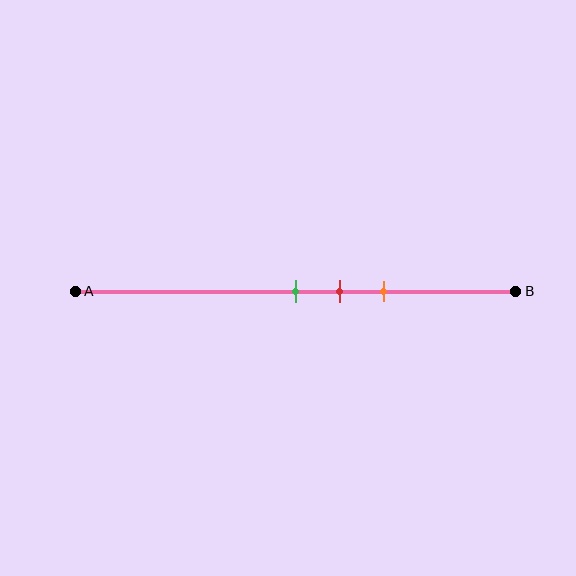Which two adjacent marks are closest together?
The green and red marks are the closest adjacent pair.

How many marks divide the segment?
There are 3 marks dividing the segment.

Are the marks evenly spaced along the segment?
Yes, the marks are approximately evenly spaced.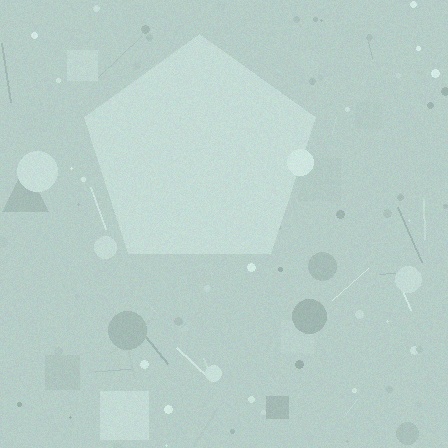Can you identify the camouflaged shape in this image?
The camouflaged shape is a pentagon.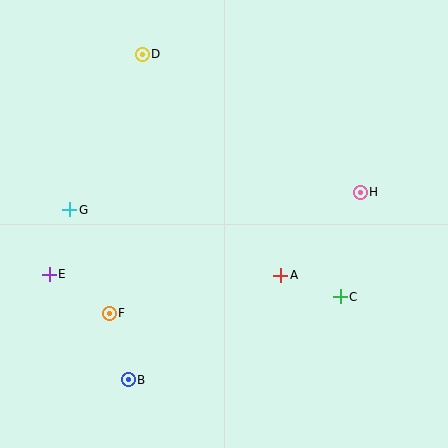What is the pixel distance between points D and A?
The distance between D and A is 261 pixels.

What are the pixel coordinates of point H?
Point H is at (360, 192).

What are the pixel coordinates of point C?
Point C is at (340, 297).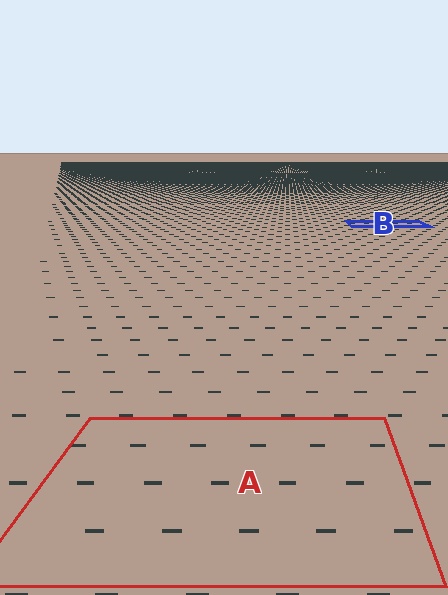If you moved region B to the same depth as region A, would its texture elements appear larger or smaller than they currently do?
They would appear larger. At a closer depth, the same texture elements are projected at a bigger on-screen size.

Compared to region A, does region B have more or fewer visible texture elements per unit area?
Region B has more texture elements per unit area — they are packed more densely because it is farther away.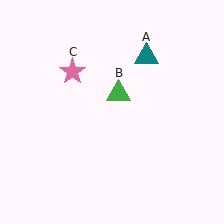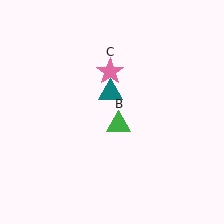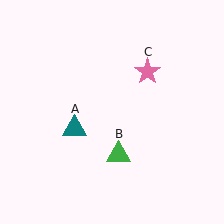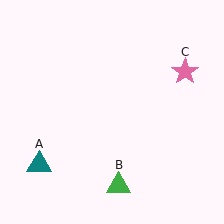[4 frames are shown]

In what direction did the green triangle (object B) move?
The green triangle (object B) moved down.